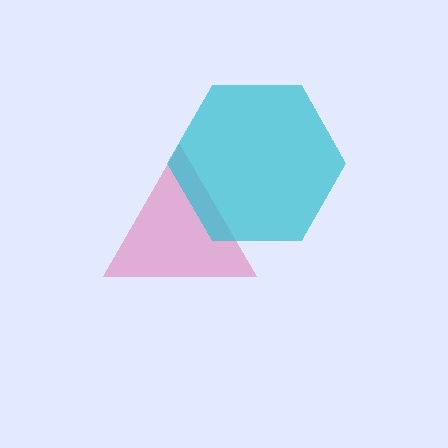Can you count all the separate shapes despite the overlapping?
Yes, there are 2 separate shapes.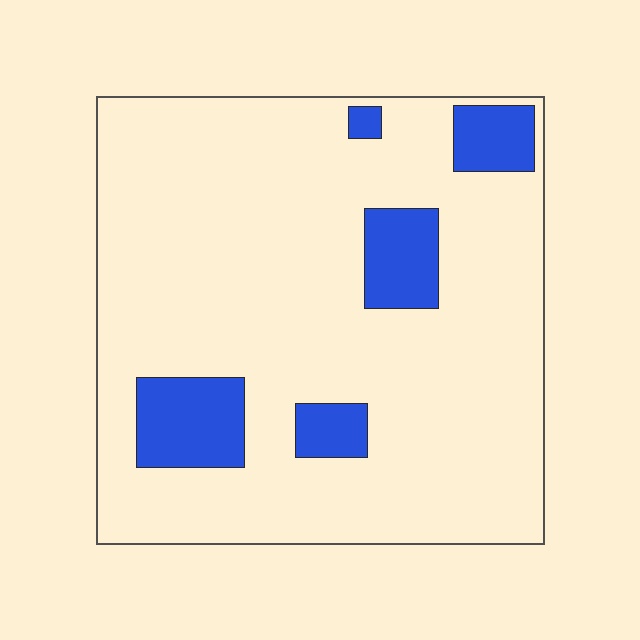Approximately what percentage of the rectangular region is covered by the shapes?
Approximately 15%.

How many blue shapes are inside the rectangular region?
5.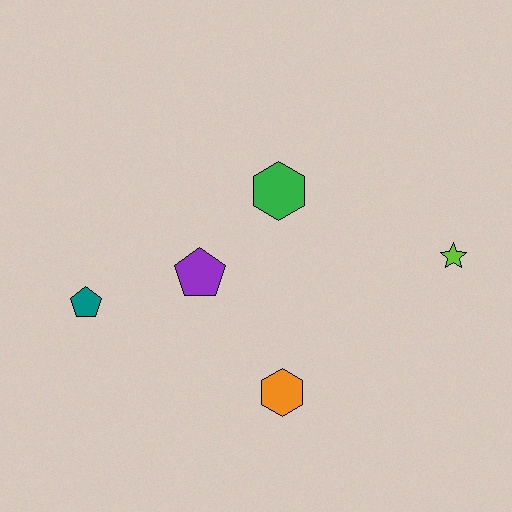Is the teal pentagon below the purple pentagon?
Yes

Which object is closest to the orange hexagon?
The purple pentagon is closest to the orange hexagon.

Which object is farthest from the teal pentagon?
The lime star is farthest from the teal pentagon.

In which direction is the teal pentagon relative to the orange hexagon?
The teal pentagon is to the left of the orange hexagon.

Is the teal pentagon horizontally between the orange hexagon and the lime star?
No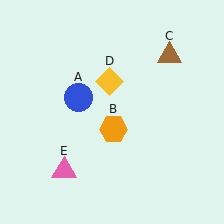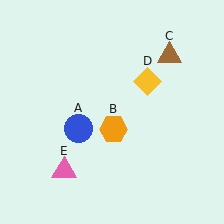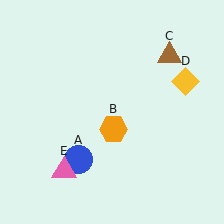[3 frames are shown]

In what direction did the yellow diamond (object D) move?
The yellow diamond (object D) moved right.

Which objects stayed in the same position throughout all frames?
Orange hexagon (object B) and brown triangle (object C) and pink triangle (object E) remained stationary.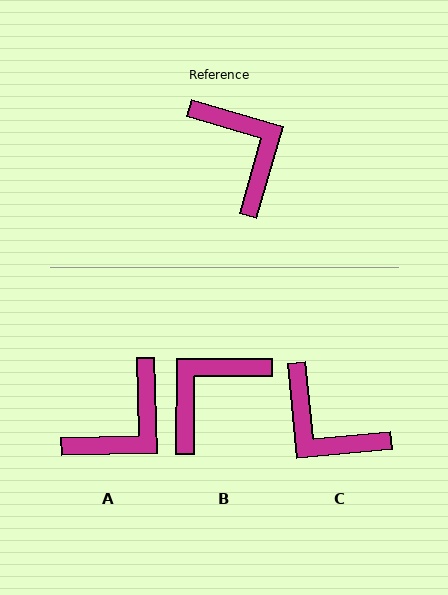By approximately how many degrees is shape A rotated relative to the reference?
Approximately 72 degrees clockwise.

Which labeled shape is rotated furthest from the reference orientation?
C, about 158 degrees away.